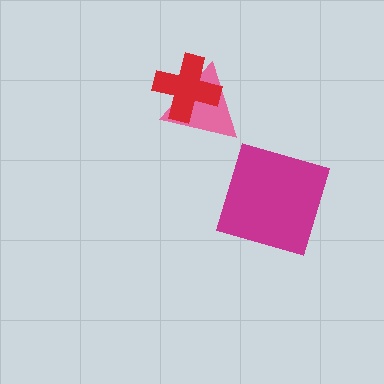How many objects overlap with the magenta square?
0 objects overlap with the magenta square.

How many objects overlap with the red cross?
1 object overlaps with the red cross.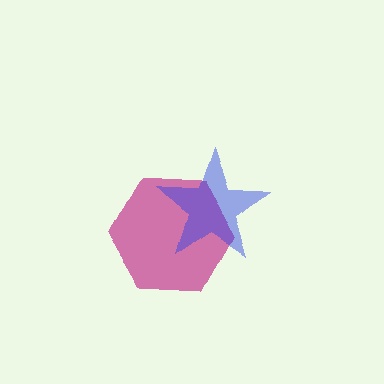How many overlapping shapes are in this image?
There are 2 overlapping shapes in the image.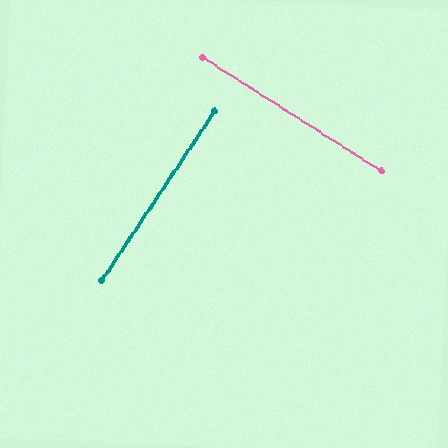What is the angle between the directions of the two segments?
Approximately 89 degrees.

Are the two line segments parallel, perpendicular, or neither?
Perpendicular — they meet at approximately 89°.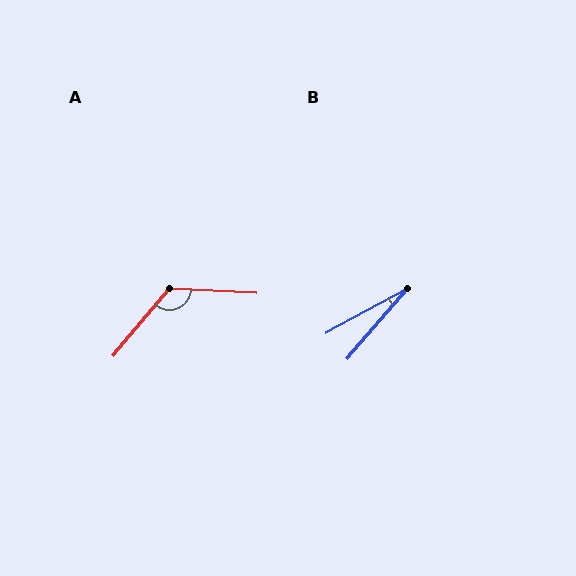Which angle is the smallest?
B, at approximately 21 degrees.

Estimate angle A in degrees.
Approximately 127 degrees.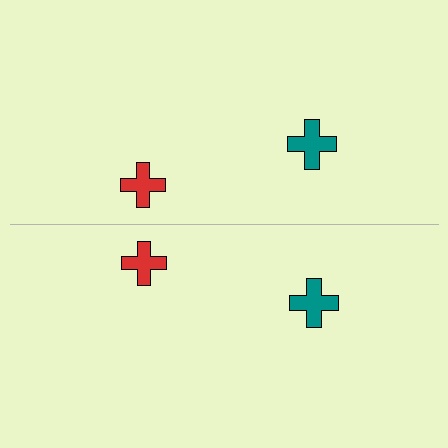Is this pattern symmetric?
Yes, this pattern has bilateral (reflection) symmetry.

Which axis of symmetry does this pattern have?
The pattern has a horizontal axis of symmetry running through the center of the image.